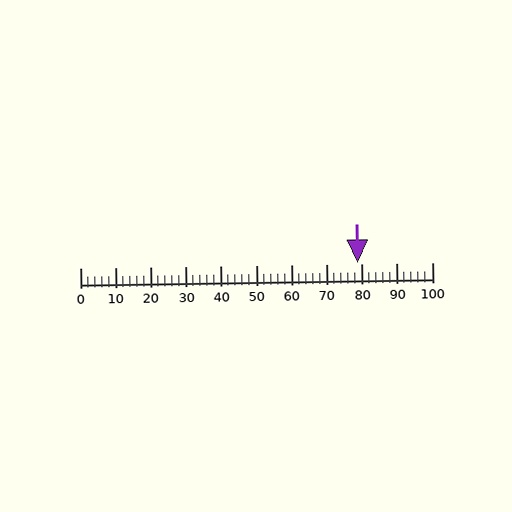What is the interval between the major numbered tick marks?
The major tick marks are spaced 10 units apart.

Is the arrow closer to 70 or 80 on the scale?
The arrow is closer to 80.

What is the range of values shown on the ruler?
The ruler shows values from 0 to 100.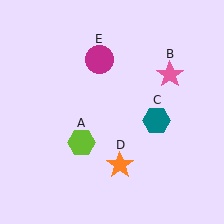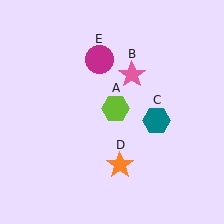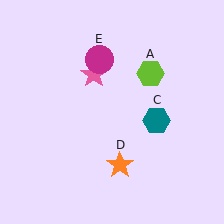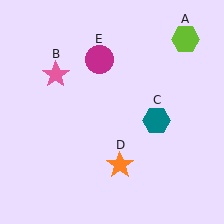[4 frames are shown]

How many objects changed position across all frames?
2 objects changed position: lime hexagon (object A), pink star (object B).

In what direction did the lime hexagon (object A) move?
The lime hexagon (object A) moved up and to the right.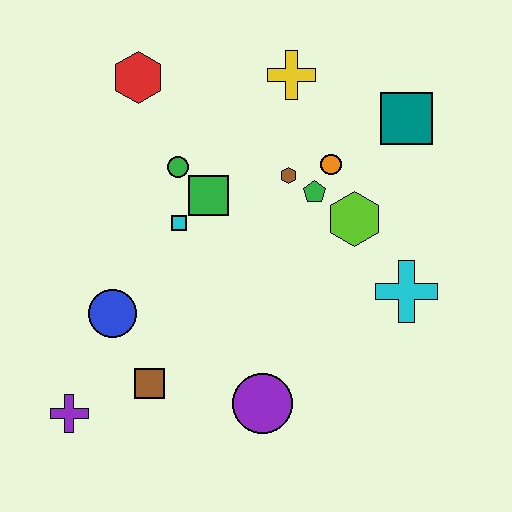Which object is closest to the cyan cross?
The lime hexagon is closest to the cyan cross.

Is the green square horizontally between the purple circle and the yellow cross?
No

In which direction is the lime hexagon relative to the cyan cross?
The lime hexagon is above the cyan cross.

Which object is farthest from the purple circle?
The red hexagon is farthest from the purple circle.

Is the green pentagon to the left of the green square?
No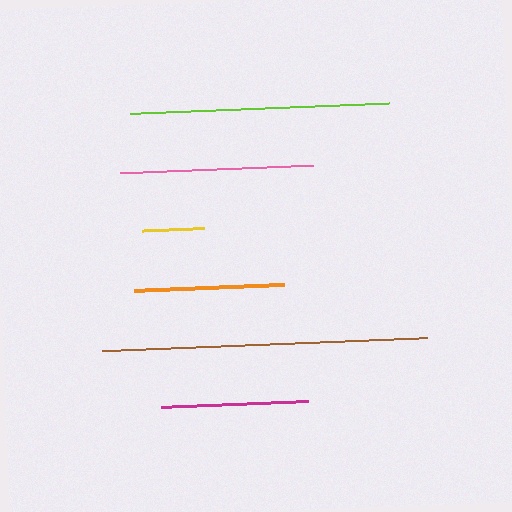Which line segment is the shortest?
The yellow line is the shortest at approximately 62 pixels.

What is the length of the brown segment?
The brown segment is approximately 326 pixels long.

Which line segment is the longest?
The brown line is the longest at approximately 326 pixels.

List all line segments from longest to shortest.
From longest to shortest: brown, lime, pink, orange, magenta, yellow.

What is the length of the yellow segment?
The yellow segment is approximately 62 pixels long.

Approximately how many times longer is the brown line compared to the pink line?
The brown line is approximately 1.7 times the length of the pink line.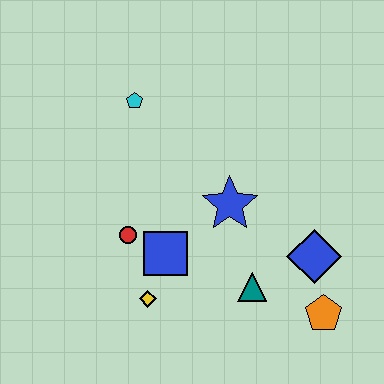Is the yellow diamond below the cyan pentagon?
Yes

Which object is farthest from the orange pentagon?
The cyan pentagon is farthest from the orange pentagon.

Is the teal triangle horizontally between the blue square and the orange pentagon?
Yes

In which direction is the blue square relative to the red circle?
The blue square is to the right of the red circle.